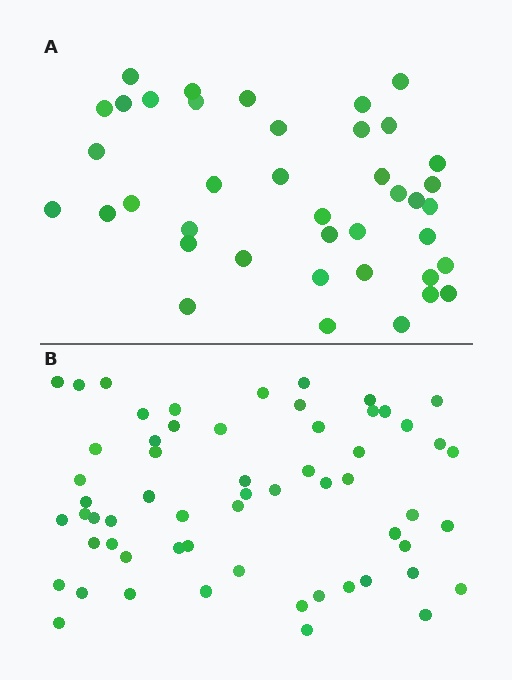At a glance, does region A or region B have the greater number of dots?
Region B (the bottom region) has more dots.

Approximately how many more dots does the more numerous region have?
Region B has approximately 20 more dots than region A.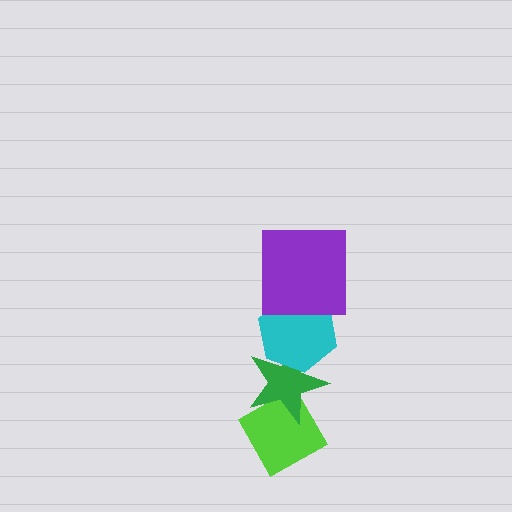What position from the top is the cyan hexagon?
The cyan hexagon is 2nd from the top.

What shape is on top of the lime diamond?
The green star is on top of the lime diamond.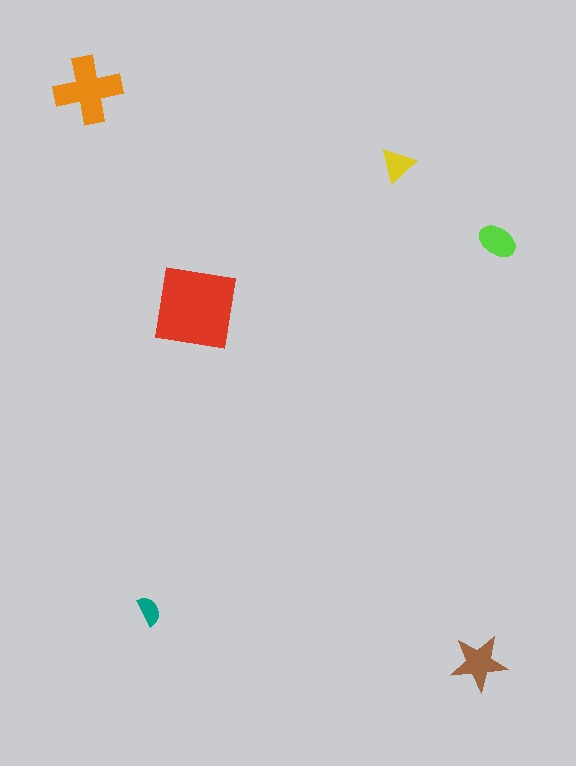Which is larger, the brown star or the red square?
The red square.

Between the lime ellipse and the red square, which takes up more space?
The red square.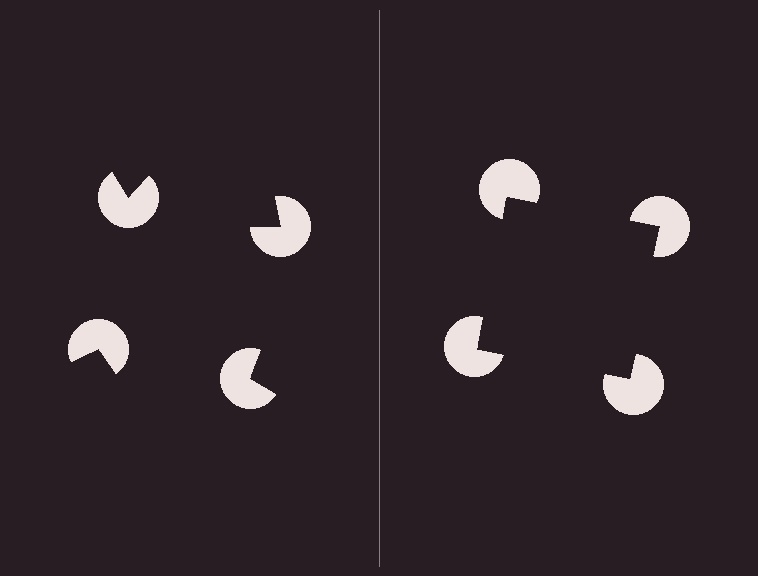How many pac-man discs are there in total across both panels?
8 — 4 on each side.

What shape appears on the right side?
An illusory square.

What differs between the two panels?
The pac-man discs are positioned identically on both sides; only the wedge orientations differ. On the right they align to a square; on the left they are misaligned.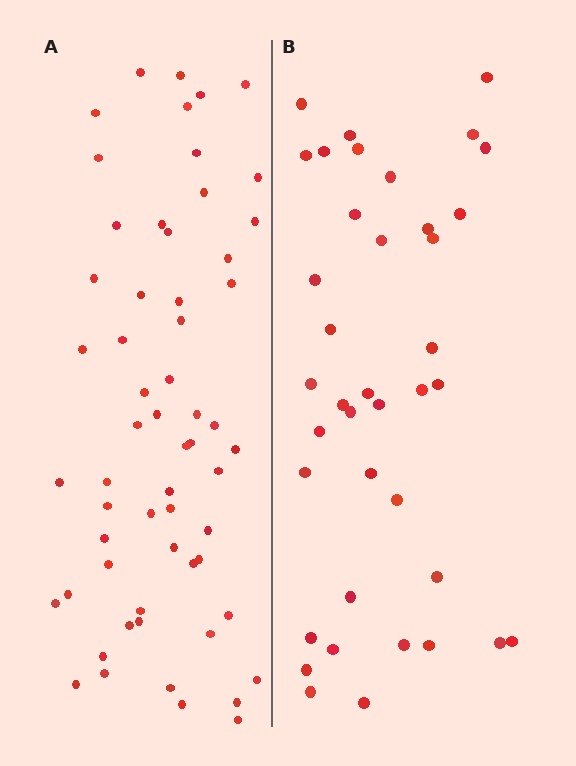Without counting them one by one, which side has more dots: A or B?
Region A (the left region) has more dots.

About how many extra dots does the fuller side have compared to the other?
Region A has approximately 20 more dots than region B.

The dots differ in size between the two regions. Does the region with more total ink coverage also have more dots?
No. Region B has more total ink coverage because its dots are larger, but region A actually contains more individual dots. Total area can be misleading — the number of items is what matters here.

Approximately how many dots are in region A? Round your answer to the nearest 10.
About 60 dots. (The exact count is 59, which rounds to 60.)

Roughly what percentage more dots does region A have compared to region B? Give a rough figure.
About 50% more.